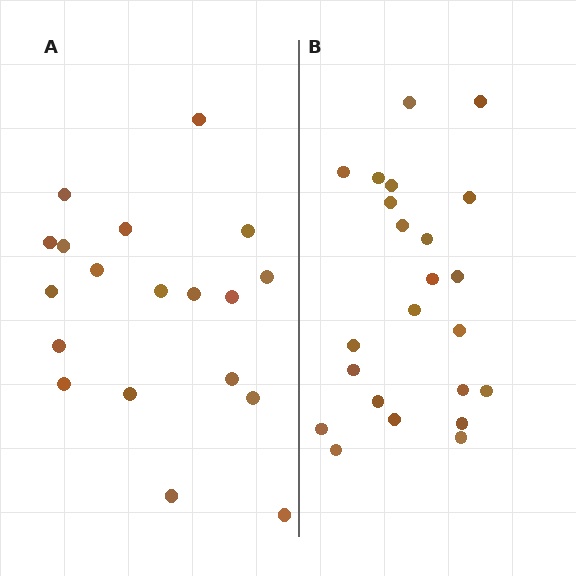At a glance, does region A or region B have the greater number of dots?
Region B (the right region) has more dots.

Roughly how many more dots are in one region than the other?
Region B has about 4 more dots than region A.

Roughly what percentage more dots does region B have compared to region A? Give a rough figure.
About 20% more.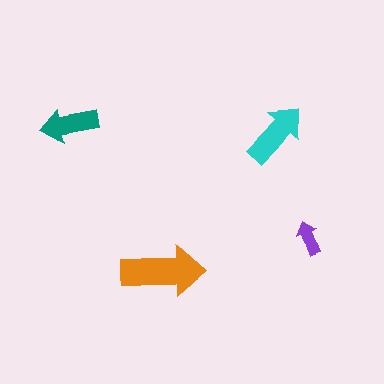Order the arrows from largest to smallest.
the orange one, the cyan one, the teal one, the purple one.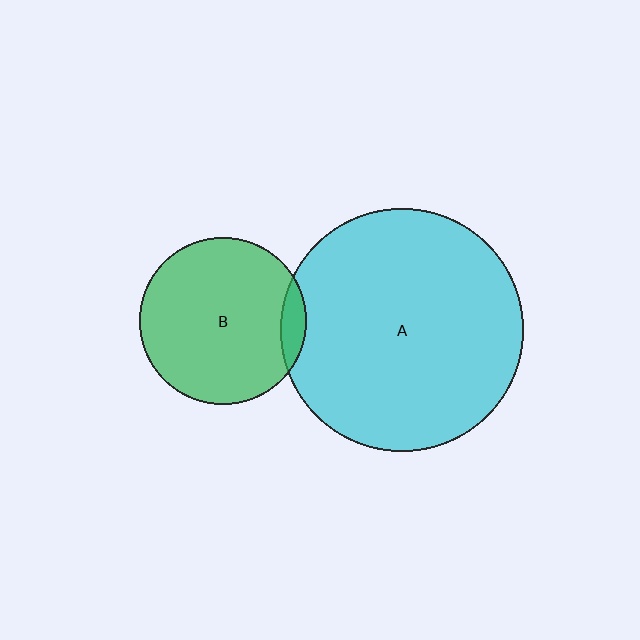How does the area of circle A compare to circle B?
Approximately 2.1 times.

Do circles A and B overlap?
Yes.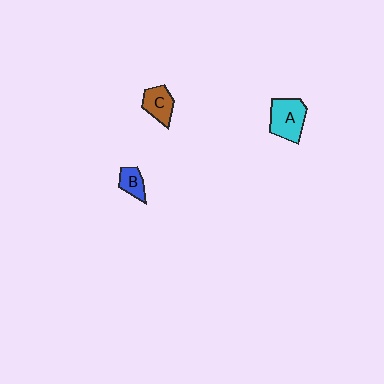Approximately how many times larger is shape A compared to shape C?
Approximately 1.5 times.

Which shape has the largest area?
Shape A (cyan).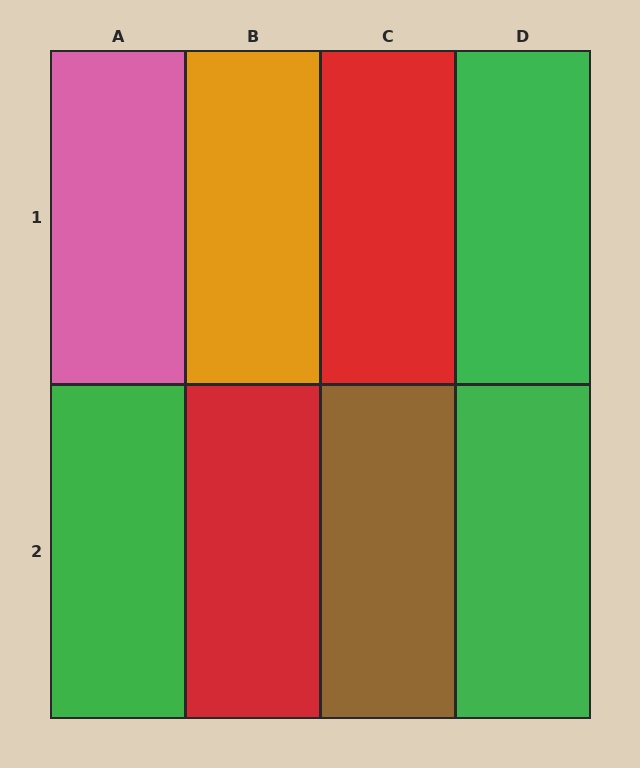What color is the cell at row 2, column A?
Green.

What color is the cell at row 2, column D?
Green.